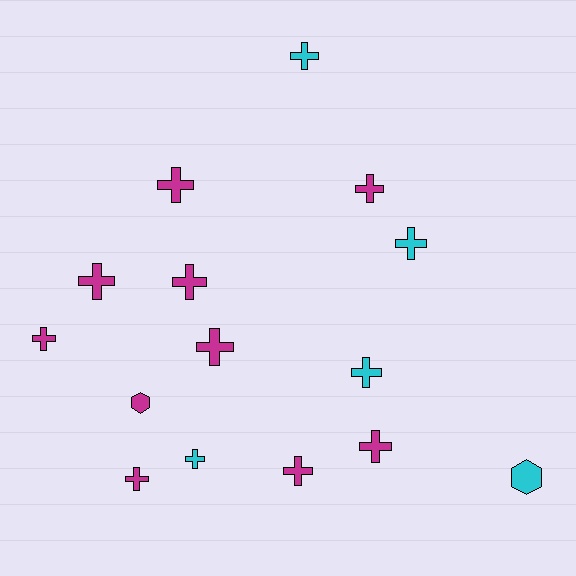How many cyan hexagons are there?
There is 1 cyan hexagon.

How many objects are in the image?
There are 15 objects.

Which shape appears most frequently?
Cross, with 13 objects.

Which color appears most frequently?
Magenta, with 10 objects.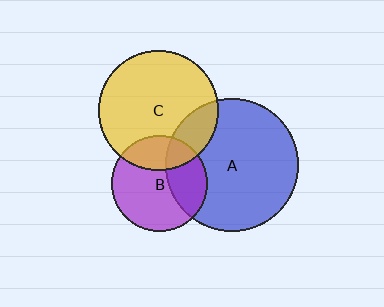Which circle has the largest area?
Circle A (blue).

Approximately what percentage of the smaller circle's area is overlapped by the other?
Approximately 35%.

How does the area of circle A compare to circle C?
Approximately 1.2 times.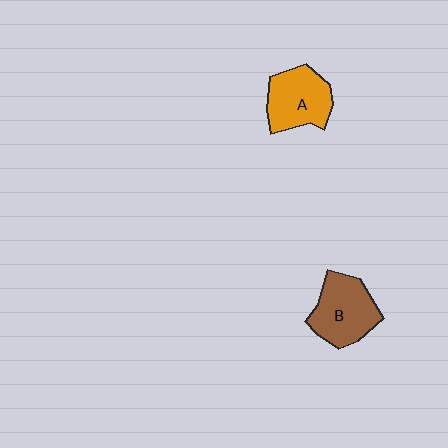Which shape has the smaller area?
Shape A (orange).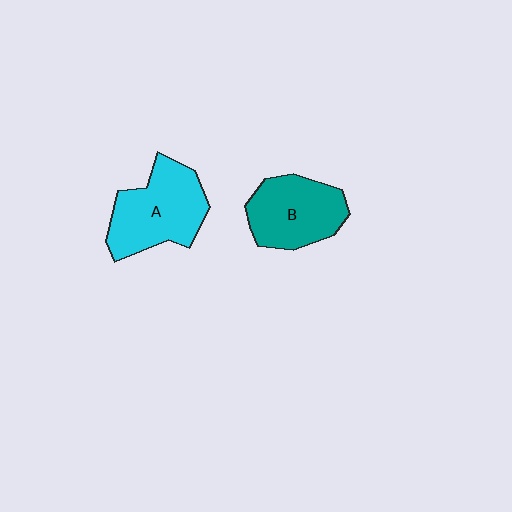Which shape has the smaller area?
Shape B (teal).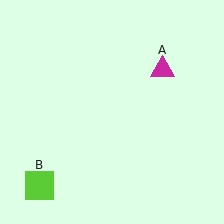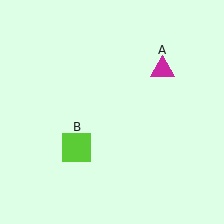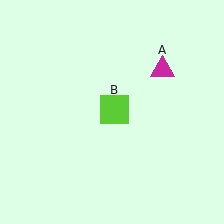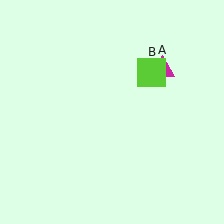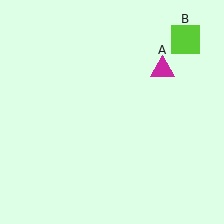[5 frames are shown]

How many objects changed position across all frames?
1 object changed position: lime square (object B).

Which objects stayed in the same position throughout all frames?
Magenta triangle (object A) remained stationary.